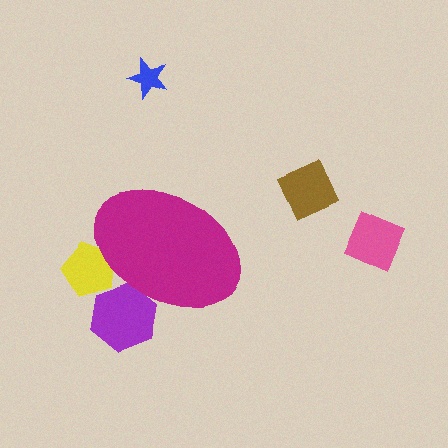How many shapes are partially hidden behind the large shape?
2 shapes are partially hidden.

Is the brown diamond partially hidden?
No, the brown diamond is fully visible.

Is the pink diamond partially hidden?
No, the pink diamond is fully visible.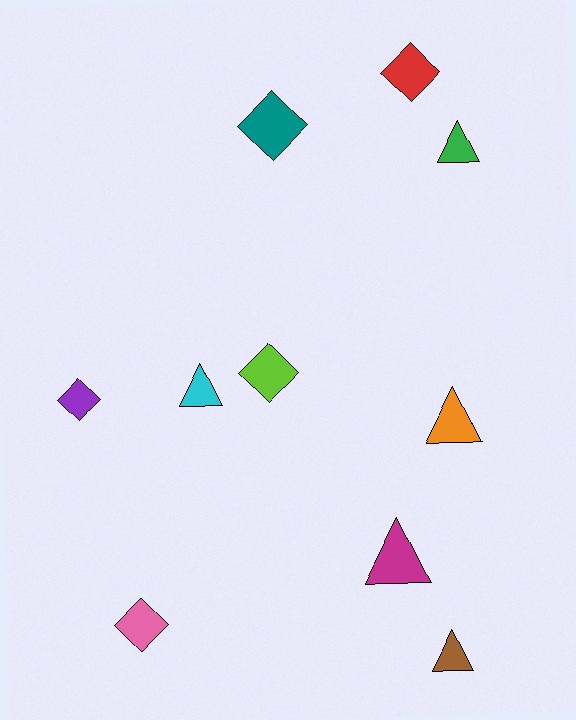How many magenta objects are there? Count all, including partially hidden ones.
There is 1 magenta object.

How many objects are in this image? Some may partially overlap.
There are 10 objects.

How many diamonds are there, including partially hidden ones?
There are 5 diamonds.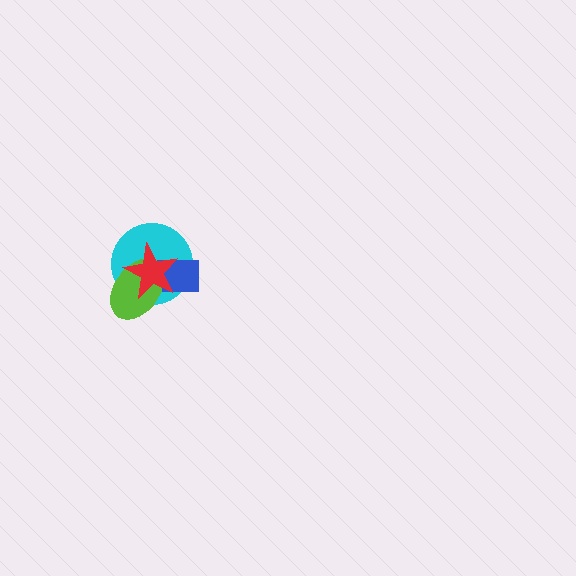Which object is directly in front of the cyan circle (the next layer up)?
The blue rectangle is directly in front of the cyan circle.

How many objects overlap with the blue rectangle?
3 objects overlap with the blue rectangle.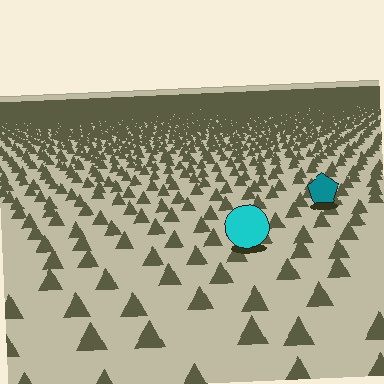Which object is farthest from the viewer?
The teal pentagon is farthest from the viewer. It appears smaller and the ground texture around it is denser.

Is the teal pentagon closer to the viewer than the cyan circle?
No. The cyan circle is closer — you can tell from the texture gradient: the ground texture is coarser near it.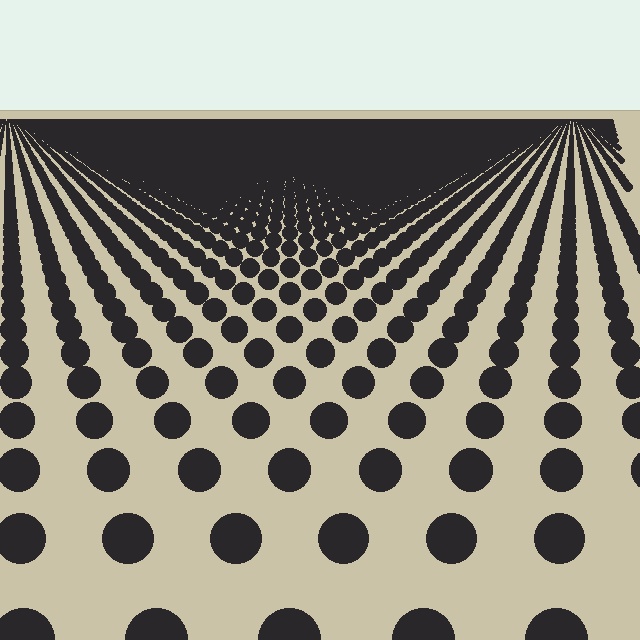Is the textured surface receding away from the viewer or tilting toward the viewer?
The surface is receding away from the viewer. Texture elements get smaller and denser toward the top.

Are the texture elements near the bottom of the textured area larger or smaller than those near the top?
Larger. Near the bottom, elements are closer to the viewer and appear at a bigger on-screen size.